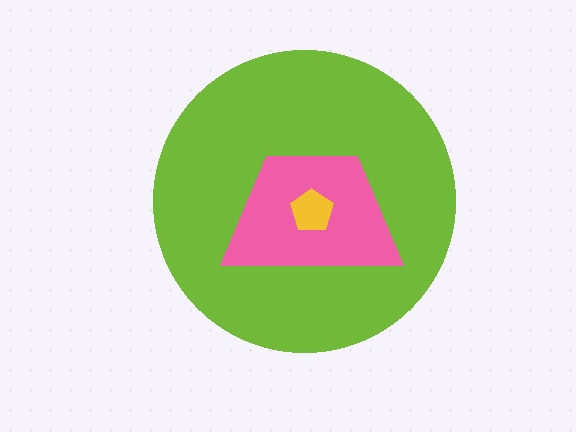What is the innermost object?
The yellow pentagon.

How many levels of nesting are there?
3.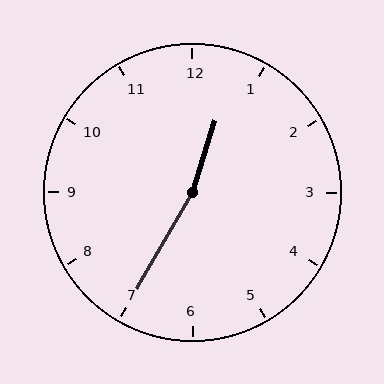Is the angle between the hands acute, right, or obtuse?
It is obtuse.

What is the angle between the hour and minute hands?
Approximately 168 degrees.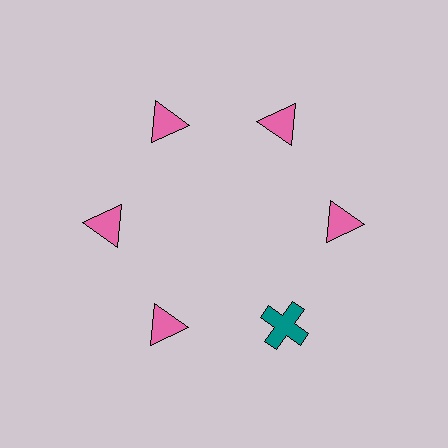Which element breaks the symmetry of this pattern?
The teal cross at roughly the 5 o'clock position breaks the symmetry. All other shapes are pink triangles.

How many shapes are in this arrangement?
There are 6 shapes arranged in a ring pattern.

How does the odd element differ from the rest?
It differs in both color (teal instead of pink) and shape (cross instead of triangle).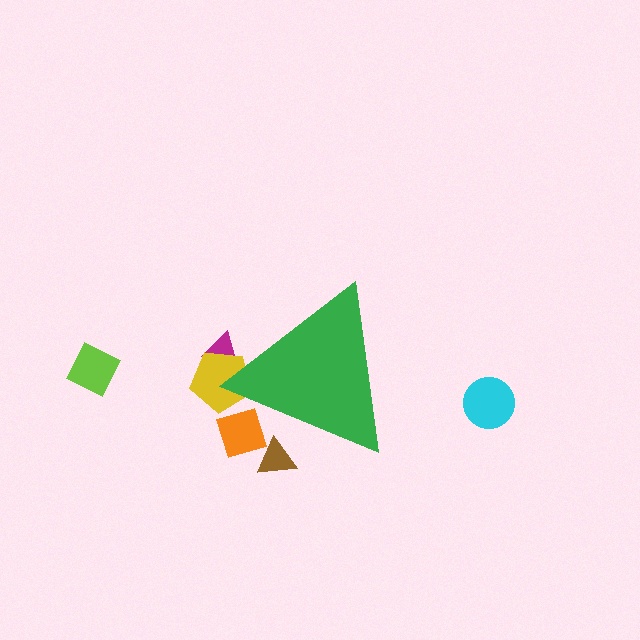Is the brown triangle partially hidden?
Yes, the brown triangle is partially hidden behind the green triangle.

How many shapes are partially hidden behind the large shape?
4 shapes are partially hidden.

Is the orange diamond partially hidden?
Yes, the orange diamond is partially hidden behind the green triangle.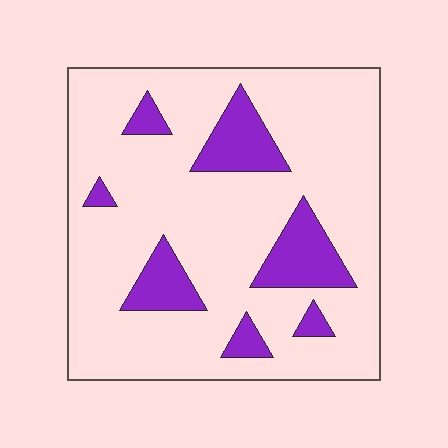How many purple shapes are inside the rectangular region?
7.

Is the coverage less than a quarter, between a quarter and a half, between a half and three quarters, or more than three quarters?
Less than a quarter.